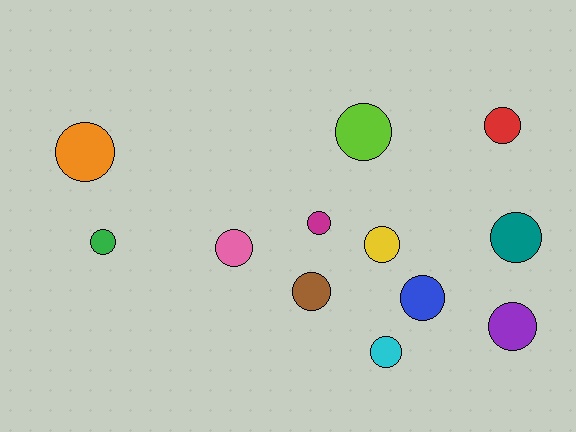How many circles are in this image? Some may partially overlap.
There are 12 circles.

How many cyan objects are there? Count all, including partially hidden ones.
There is 1 cyan object.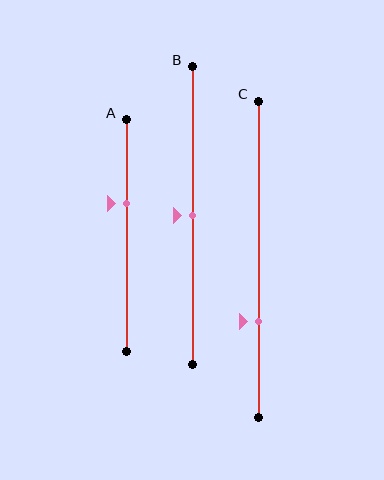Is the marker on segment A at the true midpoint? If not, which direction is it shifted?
No, the marker on segment A is shifted upward by about 14% of the segment length.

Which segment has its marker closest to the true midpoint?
Segment B has its marker closest to the true midpoint.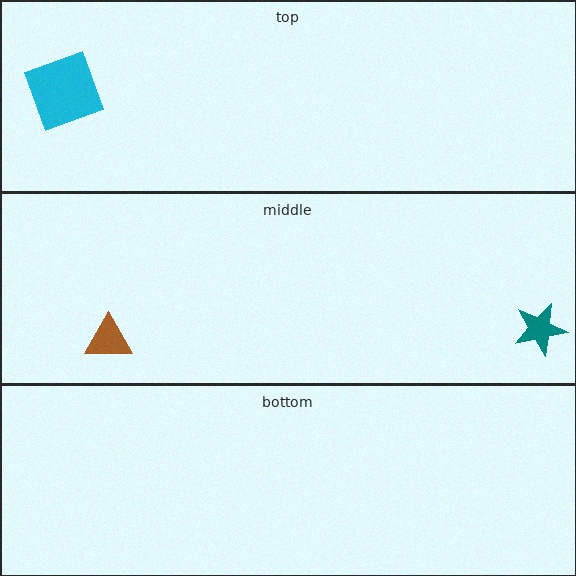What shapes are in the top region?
The cyan square.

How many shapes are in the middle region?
2.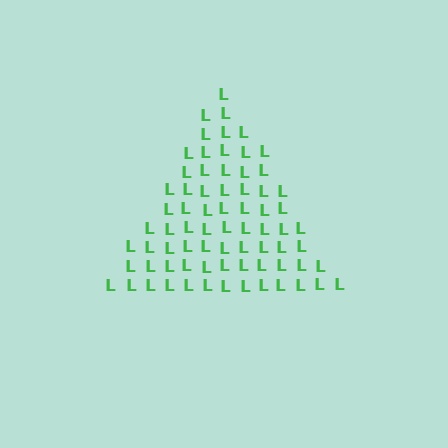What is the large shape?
The large shape is a triangle.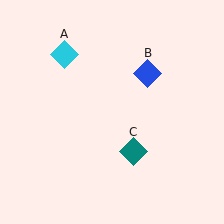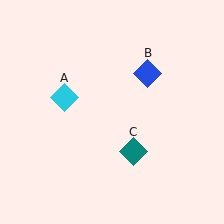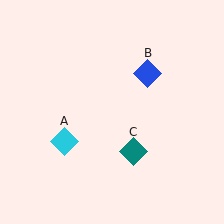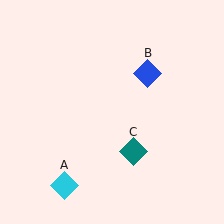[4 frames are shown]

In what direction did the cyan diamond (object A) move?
The cyan diamond (object A) moved down.